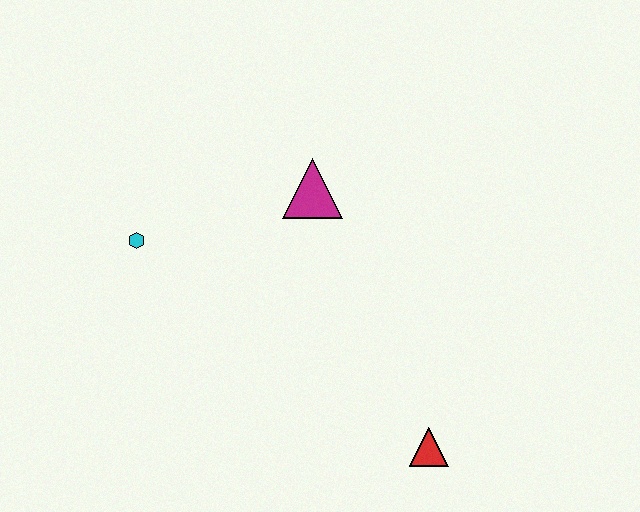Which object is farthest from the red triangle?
The cyan hexagon is farthest from the red triangle.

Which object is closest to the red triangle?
The magenta triangle is closest to the red triangle.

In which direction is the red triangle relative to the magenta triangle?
The red triangle is below the magenta triangle.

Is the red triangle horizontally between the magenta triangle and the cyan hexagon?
No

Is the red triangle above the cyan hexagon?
No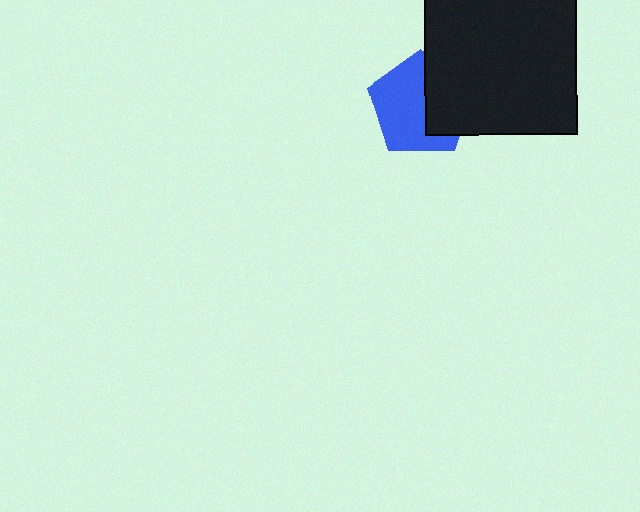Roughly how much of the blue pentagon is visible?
About half of it is visible (roughly 60%).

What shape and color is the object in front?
The object in front is a black square.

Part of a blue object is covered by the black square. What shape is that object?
It is a pentagon.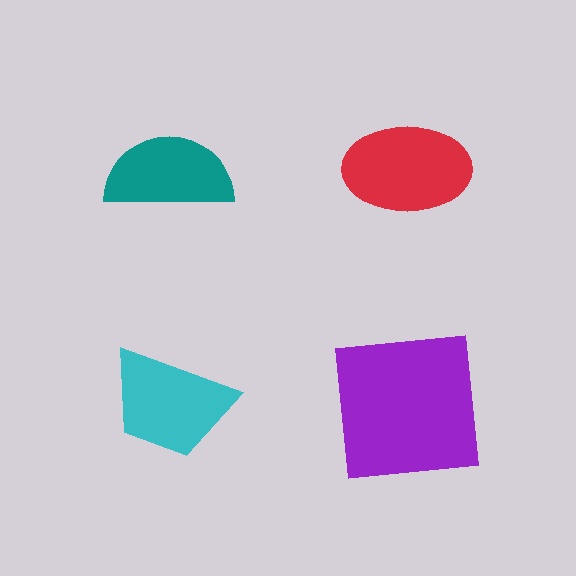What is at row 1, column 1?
A teal semicircle.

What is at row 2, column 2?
A purple square.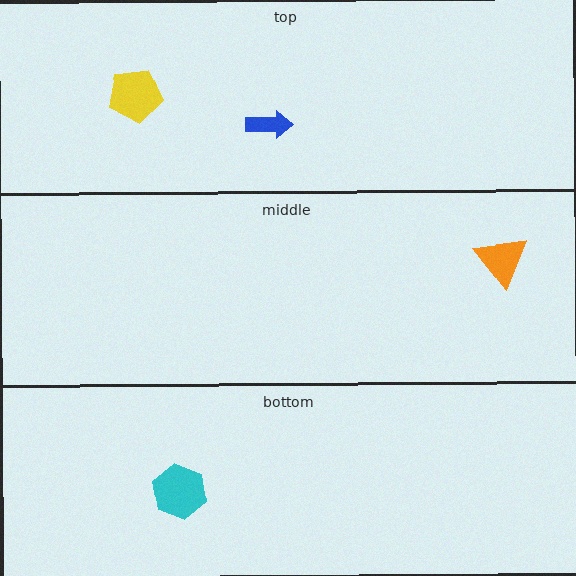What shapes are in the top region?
The yellow pentagon, the blue arrow.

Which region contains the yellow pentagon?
The top region.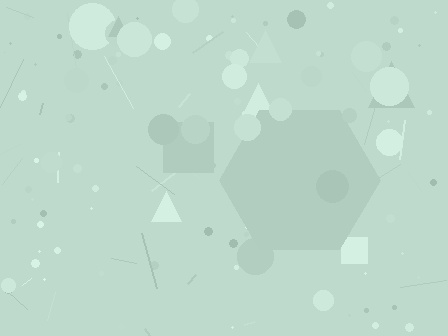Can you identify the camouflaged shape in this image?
The camouflaged shape is a hexagon.